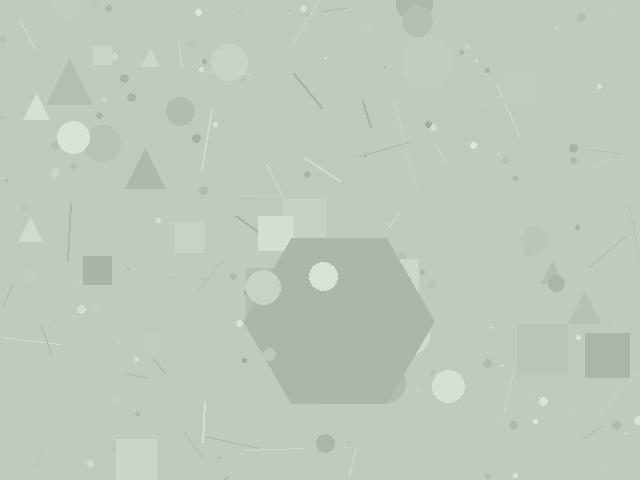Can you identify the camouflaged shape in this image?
The camouflaged shape is a hexagon.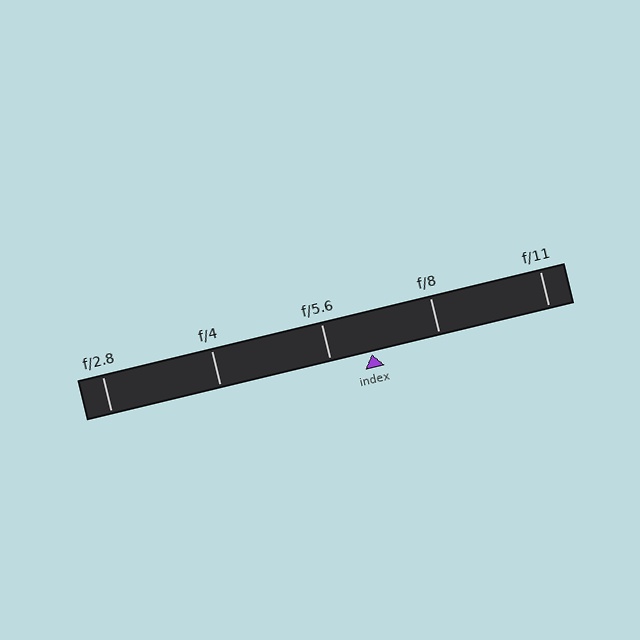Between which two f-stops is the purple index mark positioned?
The index mark is between f/5.6 and f/8.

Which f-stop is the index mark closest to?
The index mark is closest to f/5.6.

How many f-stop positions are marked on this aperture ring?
There are 5 f-stop positions marked.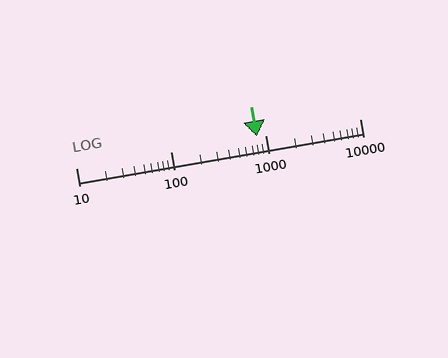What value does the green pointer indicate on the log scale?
The pointer indicates approximately 810.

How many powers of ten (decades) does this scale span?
The scale spans 3 decades, from 10 to 10000.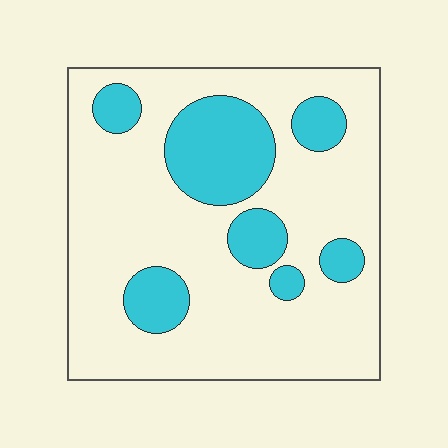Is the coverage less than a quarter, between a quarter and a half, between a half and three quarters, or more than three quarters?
Less than a quarter.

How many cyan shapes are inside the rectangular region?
7.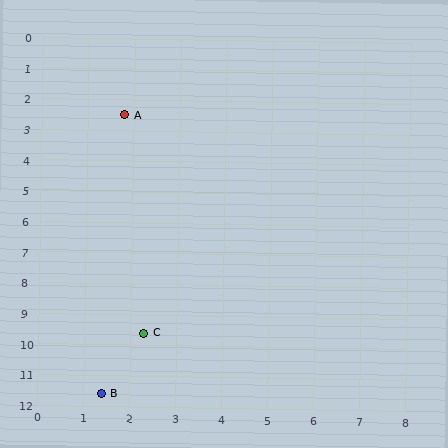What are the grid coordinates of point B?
Point B is at approximately (1.4, 11.6).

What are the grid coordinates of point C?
Point C is at approximately (2.3, 9.6).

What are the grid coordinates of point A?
Point A is at approximately (1.8, 2.5).